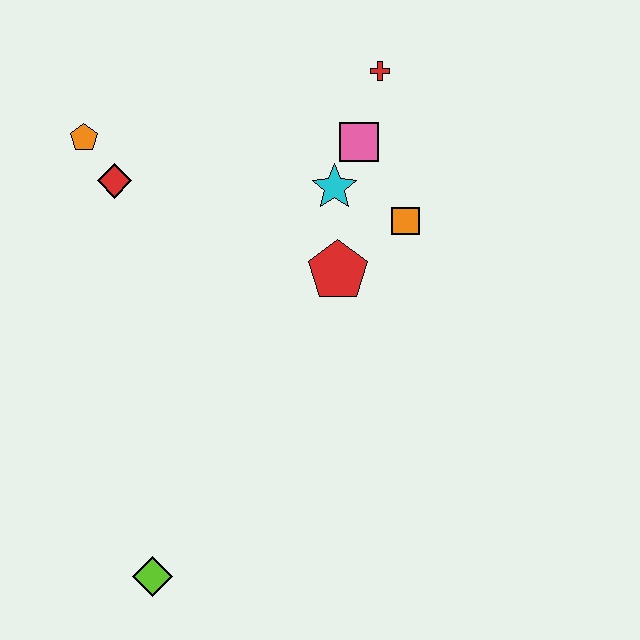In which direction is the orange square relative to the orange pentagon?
The orange square is to the right of the orange pentagon.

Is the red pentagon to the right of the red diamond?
Yes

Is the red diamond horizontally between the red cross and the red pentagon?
No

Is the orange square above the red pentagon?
Yes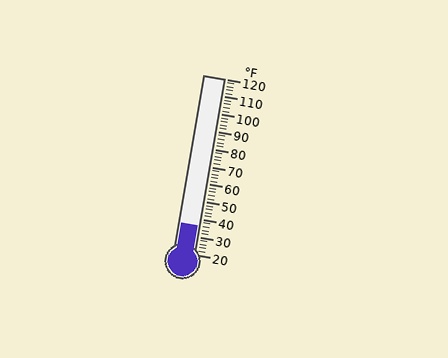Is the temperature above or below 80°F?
The temperature is below 80°F.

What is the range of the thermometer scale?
The thermometer scale ranges from 20°F to 120°F.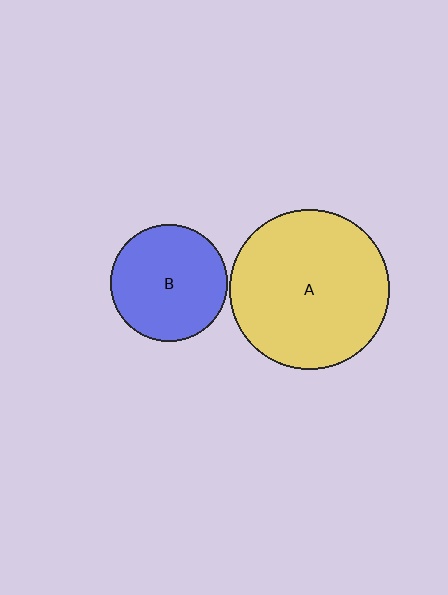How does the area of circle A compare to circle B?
Approximately 1.9 times.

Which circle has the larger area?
Circle A (yellow).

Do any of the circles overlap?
No, none of the circles overlap.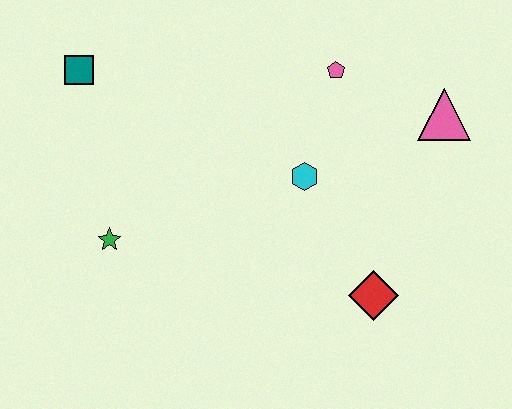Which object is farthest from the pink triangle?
The teal square is farthest from the pink triangle.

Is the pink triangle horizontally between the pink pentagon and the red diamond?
No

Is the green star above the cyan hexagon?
No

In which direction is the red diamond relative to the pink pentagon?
The red diamond is below the pink pentagon.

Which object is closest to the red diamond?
The cyan hexagon is closest to the red diamond.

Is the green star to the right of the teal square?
Yes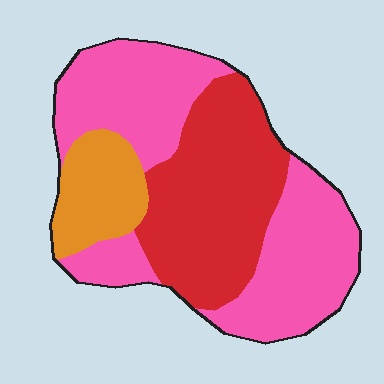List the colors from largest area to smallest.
From largest to smallest: pink, red, orange.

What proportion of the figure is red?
Red takes up about three eighths (3/8) of the figure.